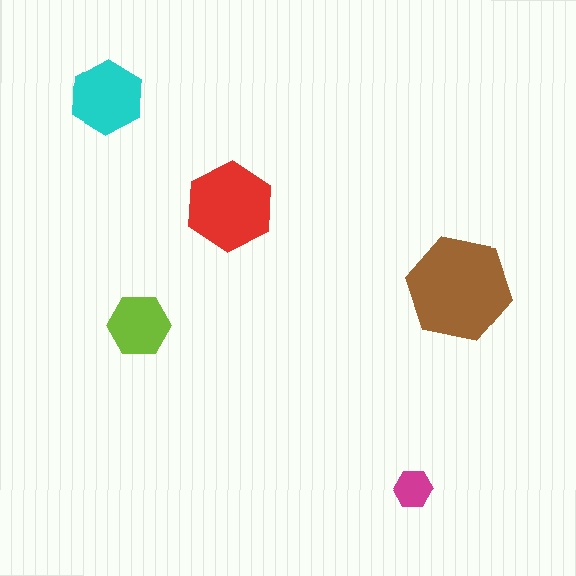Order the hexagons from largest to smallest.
the brown one, the red one, the cyan one, the lime one, the magenta one.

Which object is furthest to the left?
The cyan hexagon is leftmost.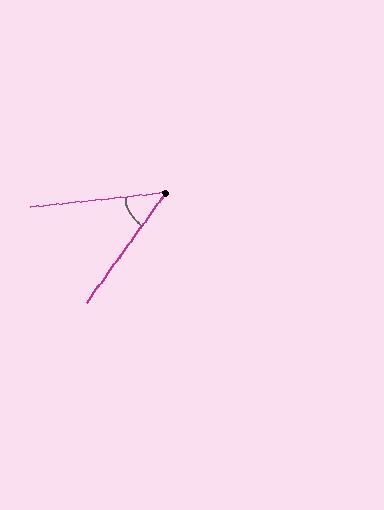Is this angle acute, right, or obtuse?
It is acute.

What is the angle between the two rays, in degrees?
Approximately 48 degrees.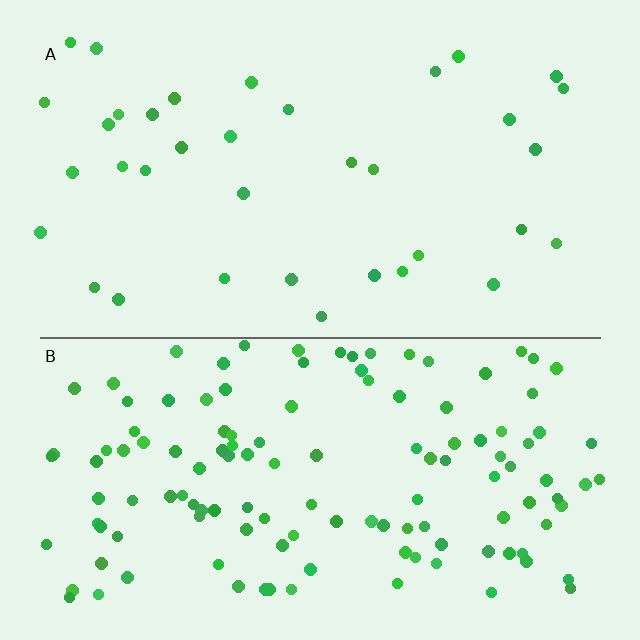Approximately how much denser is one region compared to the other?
Approximately 3.6× — region B over region A.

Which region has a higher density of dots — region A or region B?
B (the bottom).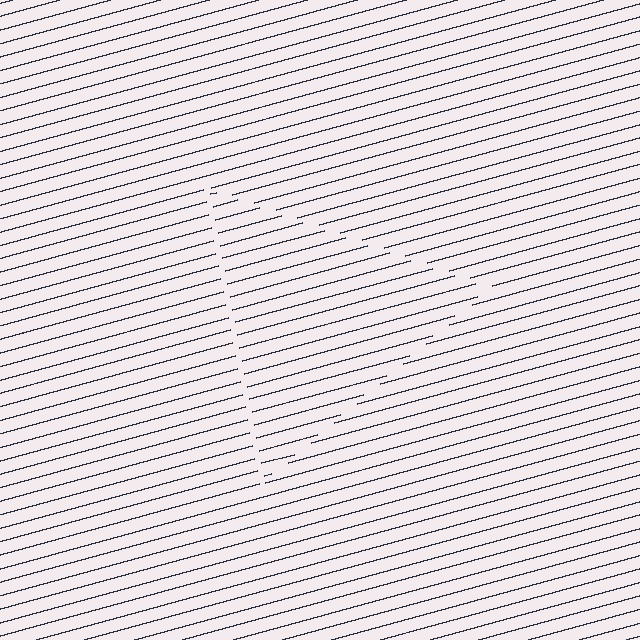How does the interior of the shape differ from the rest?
The interior of the shape contains the same grating, shifted by half a period — the contour is defined by the phase discontinuity where line-ends from the inner and outer gratings abut.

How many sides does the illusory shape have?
3 sides — the line-ends trace a triangle.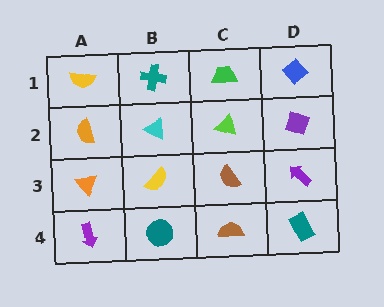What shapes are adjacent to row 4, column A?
An orange triangle (row 3, column A), a teal circle (row 4, column B).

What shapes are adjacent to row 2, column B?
A teal cross (row 1, column B), a yellow semicircle (row 3, column B), an orange semicircle (row 2, column A), a lime triangle (row 2, column C).